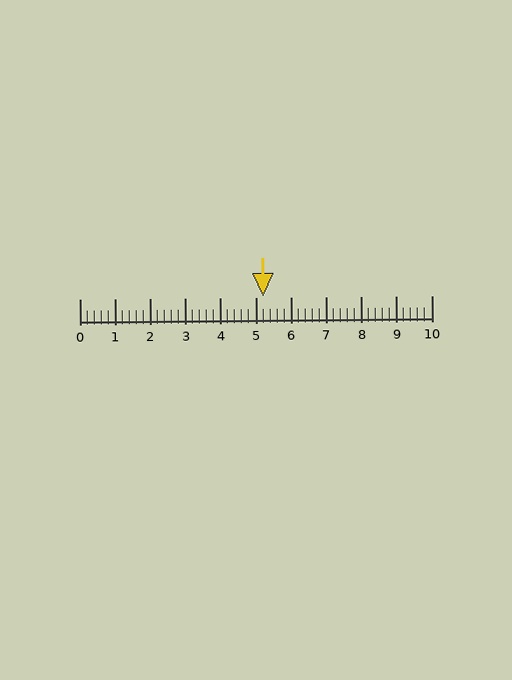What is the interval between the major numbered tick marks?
The major tick marks are spaced 1 units apart.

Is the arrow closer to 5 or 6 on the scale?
The arrow is closer to 5.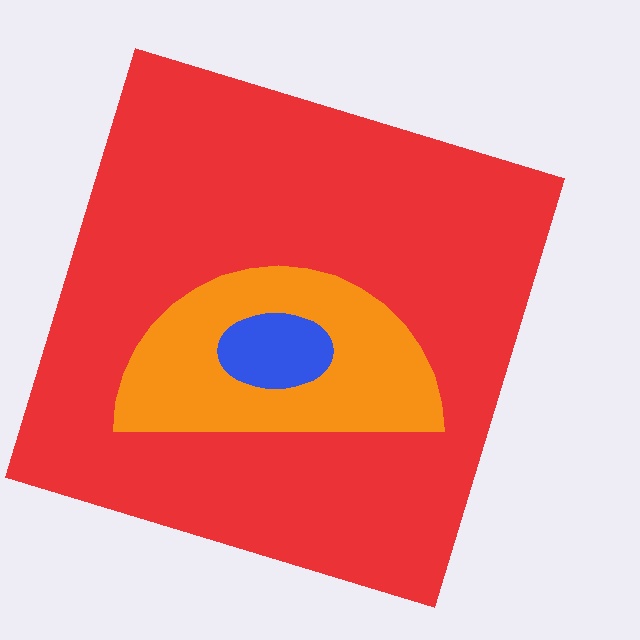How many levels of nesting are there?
3.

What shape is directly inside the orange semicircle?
The blue ellipse.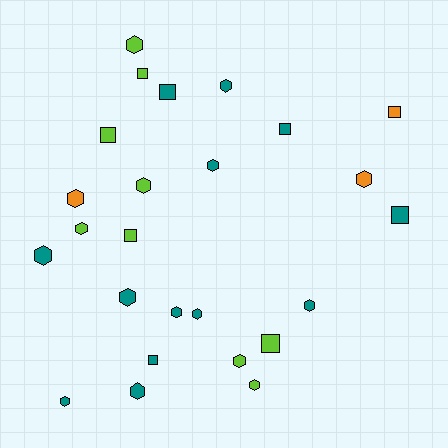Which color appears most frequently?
Teal, with 13 objects.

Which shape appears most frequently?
Hexagon, with 16 objects.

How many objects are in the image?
There are 25 objects.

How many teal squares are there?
There are 4 teal squares.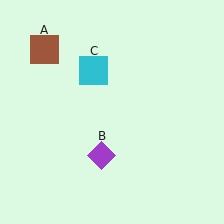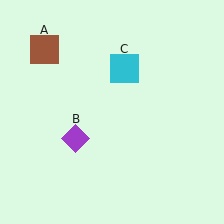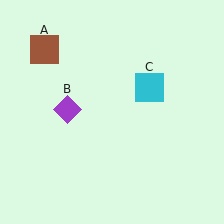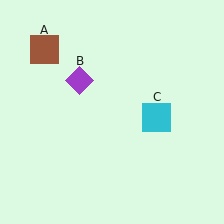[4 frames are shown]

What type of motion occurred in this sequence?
The purple diamond (object B), cyan square (object C) rotated clockwise around the center of the scene.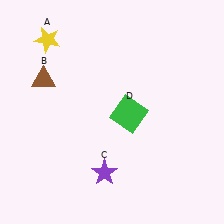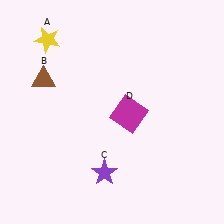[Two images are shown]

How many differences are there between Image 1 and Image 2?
There is 1 difference between the two images.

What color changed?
The square (D) changed from green in Image 1 to magenta in Image 2.